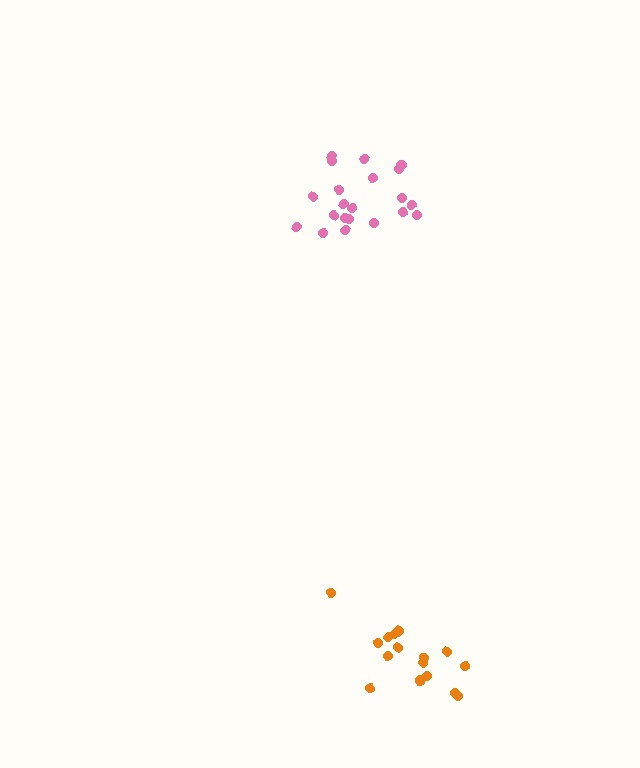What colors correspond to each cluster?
The clusters are colored: orange, pink.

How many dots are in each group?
Group 1: 16 dots, Group 2: 21 dots (37 total).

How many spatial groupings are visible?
There are 2 spatial groupings.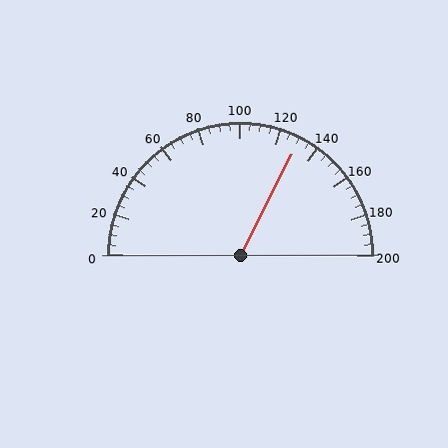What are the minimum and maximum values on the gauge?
The gauge ranges from 0 to 200.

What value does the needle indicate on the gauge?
The needle indicates approximately 130.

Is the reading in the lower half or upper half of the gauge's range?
The reading is in the upper half of the range (0 to 200).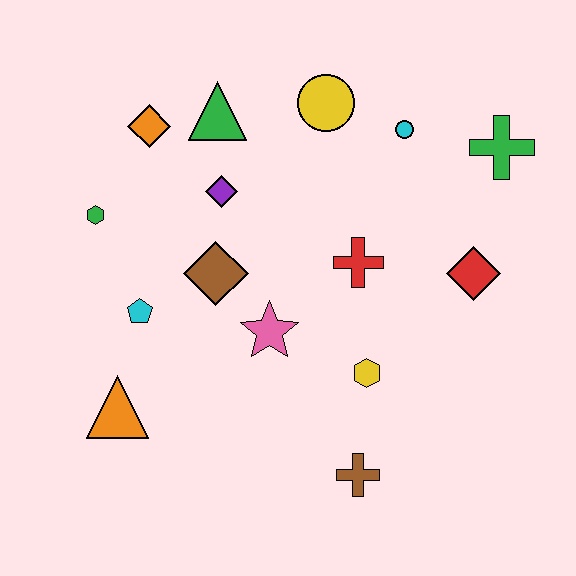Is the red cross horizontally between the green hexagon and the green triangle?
No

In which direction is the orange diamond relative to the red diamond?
The orange diamond is to the left of the red diamond.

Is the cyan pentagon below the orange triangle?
No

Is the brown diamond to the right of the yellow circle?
No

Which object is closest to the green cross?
The cyan circle is closest to the green cross.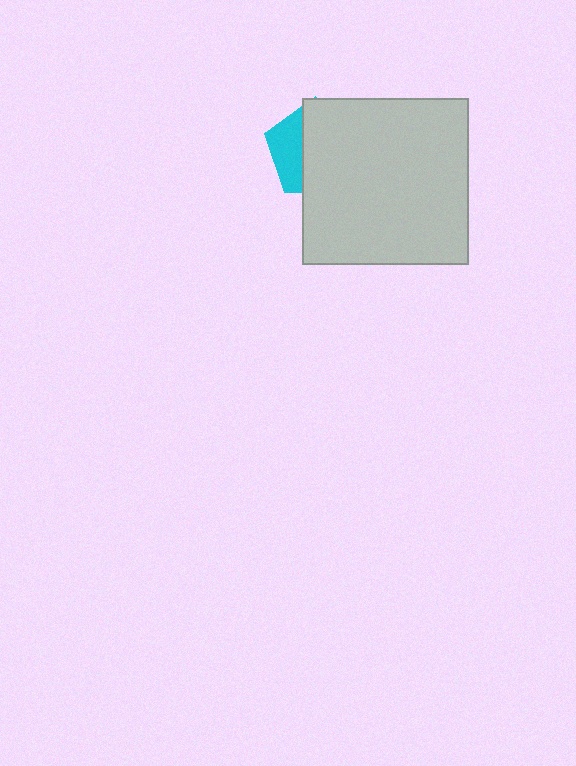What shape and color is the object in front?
The object in front is a light gray square.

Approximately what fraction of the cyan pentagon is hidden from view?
Roughly 68% of the cyan pentagon is hidden behind the light gray square.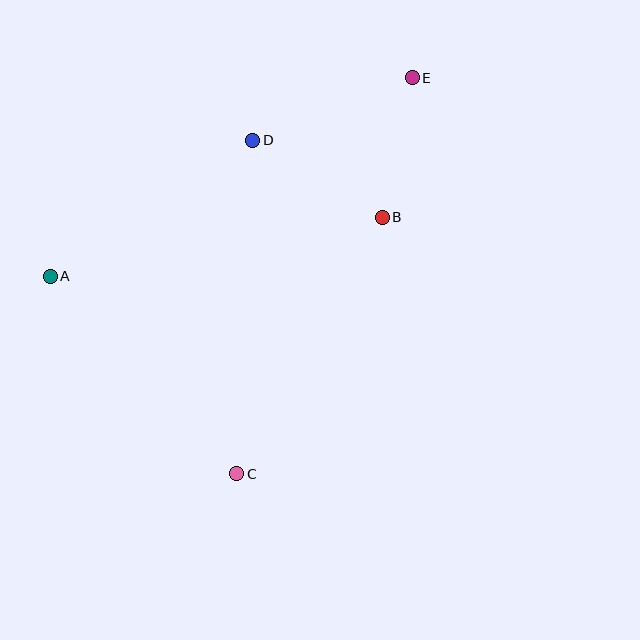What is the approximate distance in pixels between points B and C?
The distance between B and C is approximately 295 pixels.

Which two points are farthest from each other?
Points C and E are farthest from each other.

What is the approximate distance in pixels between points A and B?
The distance between A and B is approximately 337 pixels.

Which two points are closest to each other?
Points B and E are closest to each other.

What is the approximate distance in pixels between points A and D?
The distance between A and D is approximately 244 pixels.